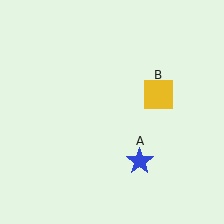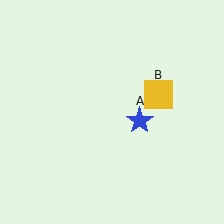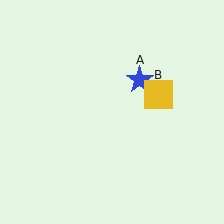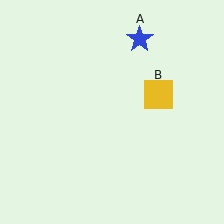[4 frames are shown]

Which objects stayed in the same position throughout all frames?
Yellow square (object B) remained stationary.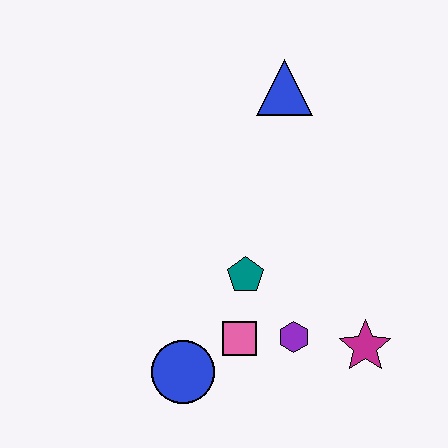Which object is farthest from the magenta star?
The blue triangle is farthest from the magenta star.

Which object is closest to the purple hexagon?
The pink square is closest to the purple hexagon.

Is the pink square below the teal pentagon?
Yes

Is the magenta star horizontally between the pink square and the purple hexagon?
No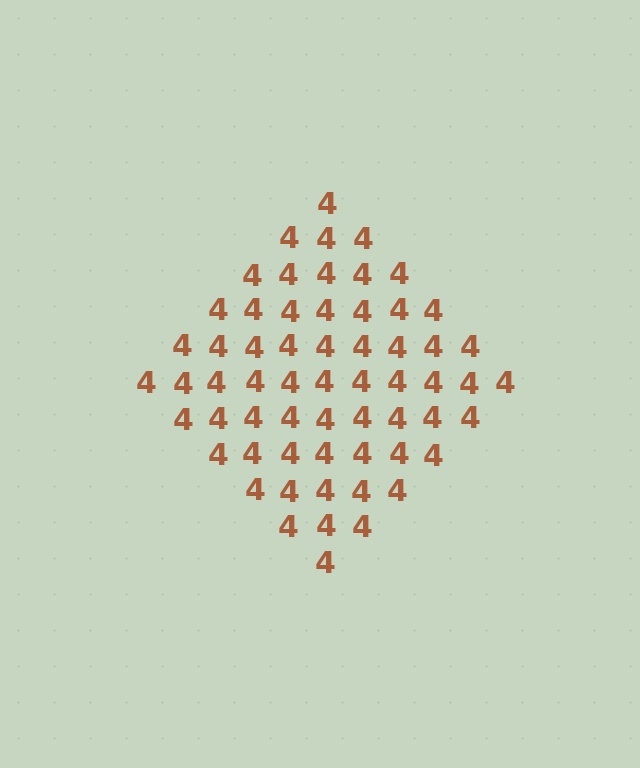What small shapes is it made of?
It is made of small digit 4's.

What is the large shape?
The large shape is a diamond.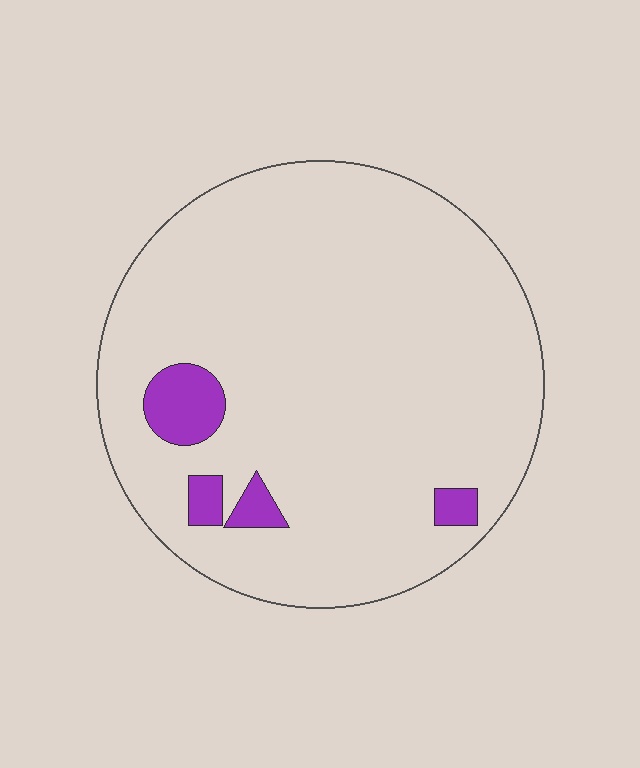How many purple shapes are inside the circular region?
4.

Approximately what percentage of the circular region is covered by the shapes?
Approximately 5%.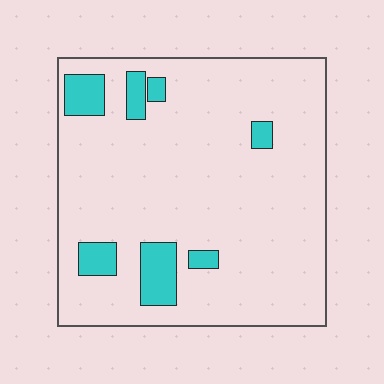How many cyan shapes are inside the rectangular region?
7.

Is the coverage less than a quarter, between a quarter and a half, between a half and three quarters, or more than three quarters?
Less than a quarter.